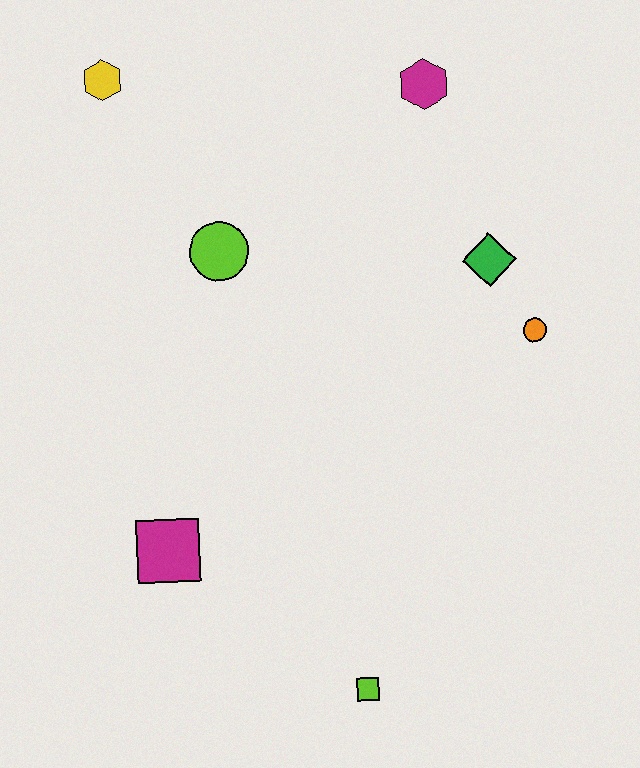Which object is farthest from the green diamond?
The lime square is farthest from the green diamond.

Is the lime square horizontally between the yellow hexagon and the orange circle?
Yes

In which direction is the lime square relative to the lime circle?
The lime square is below the lime circle.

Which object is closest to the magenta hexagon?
The green diamond is closest to the magenta hexagon.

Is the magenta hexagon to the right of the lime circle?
Yes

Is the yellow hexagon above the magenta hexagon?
Yes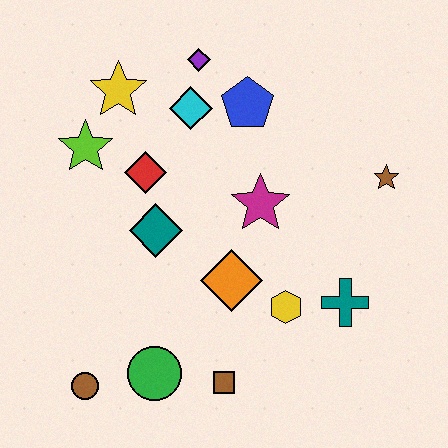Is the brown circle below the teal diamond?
Yes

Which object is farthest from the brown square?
The purple diamond is farthest from the brown square.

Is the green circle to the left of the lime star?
No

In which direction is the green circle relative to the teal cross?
The green circle is to the left of the teal cross.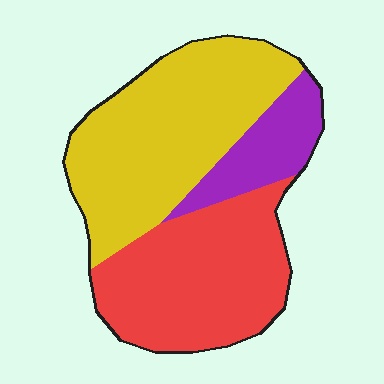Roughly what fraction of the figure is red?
Red takes up about two fifths (2/5) of the figure.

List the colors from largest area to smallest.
From largest to smallest: yellow, red, purple.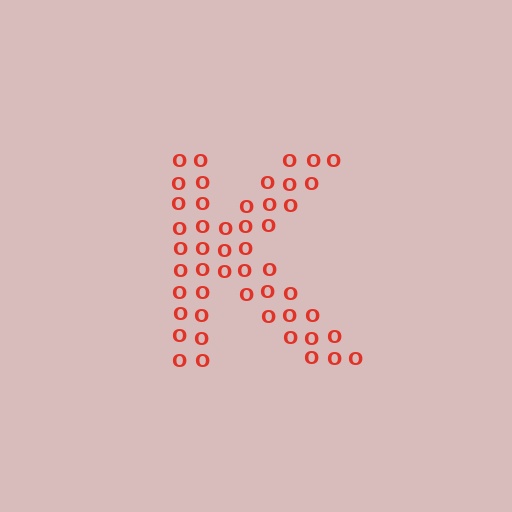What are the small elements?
The small elements are letter O's.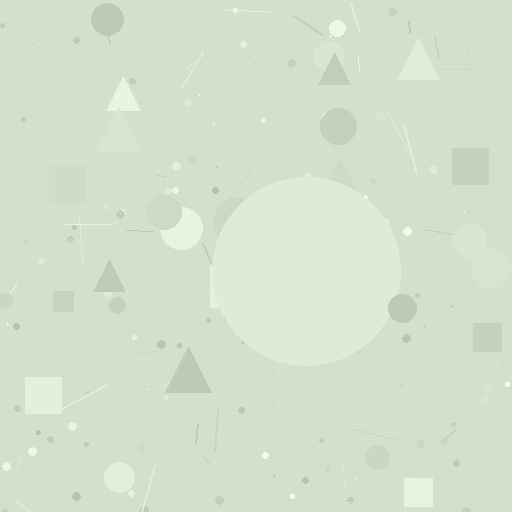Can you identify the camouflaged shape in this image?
The camouflaged shape is a circle.